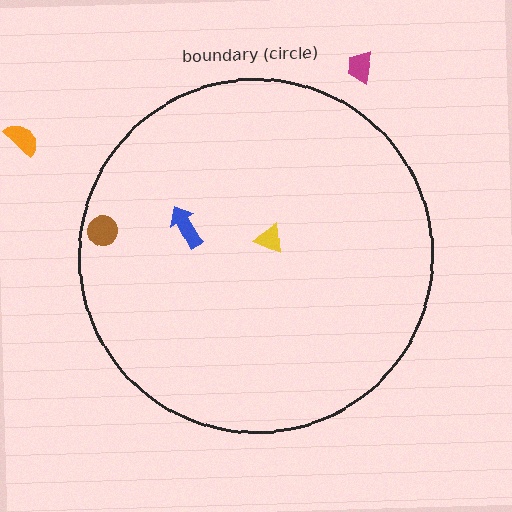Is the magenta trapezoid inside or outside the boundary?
Outside.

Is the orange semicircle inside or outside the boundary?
Outside.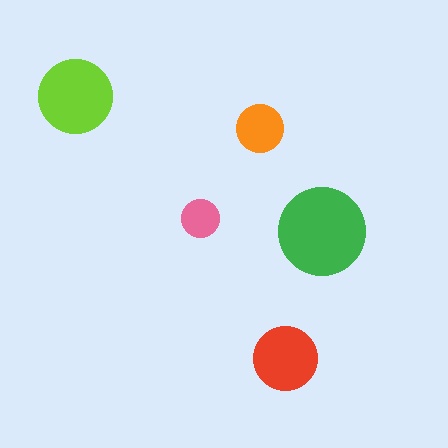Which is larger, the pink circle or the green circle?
The green one.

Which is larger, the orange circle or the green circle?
The green one.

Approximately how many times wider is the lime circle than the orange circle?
About 1.5 times wider.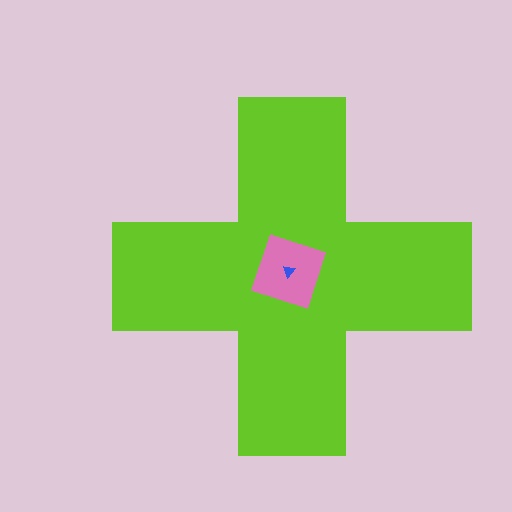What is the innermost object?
The blue triangle.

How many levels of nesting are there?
3.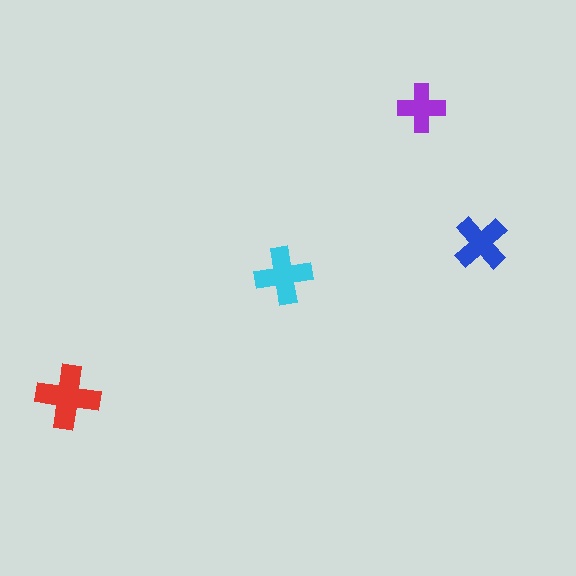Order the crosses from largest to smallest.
the red one, the cyan one, the blue one, the purple one.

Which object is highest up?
The purple cross is topmost.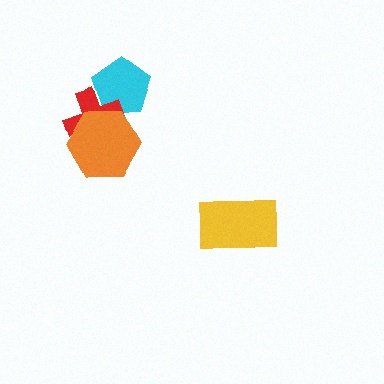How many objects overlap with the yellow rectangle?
0 objects overlap with the yellow rectangle.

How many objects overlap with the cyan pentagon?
2 objects overlap with the cyan pentagon.